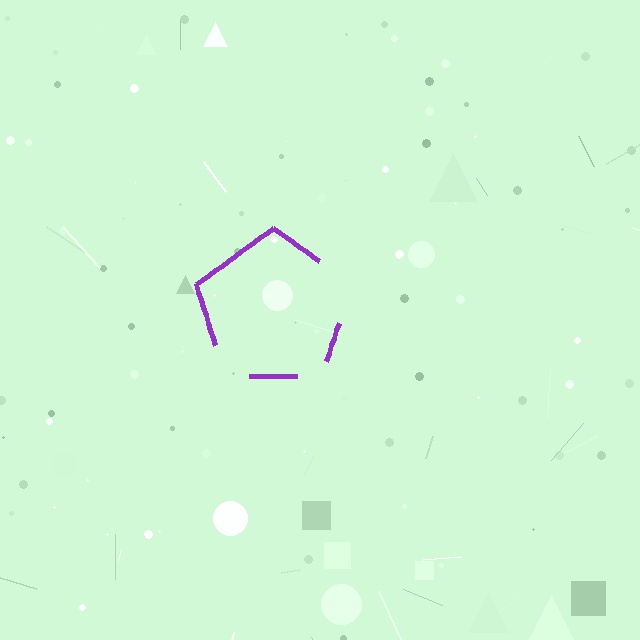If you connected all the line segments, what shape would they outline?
They would outline a pentagon.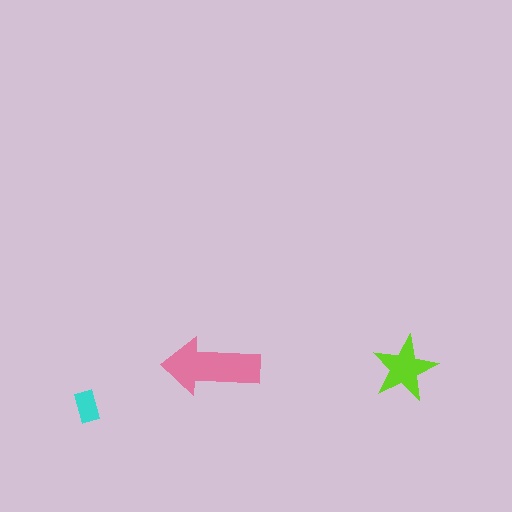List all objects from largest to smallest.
The pink arrow, the lime star, the cyan rectangle.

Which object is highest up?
The pink arrow is topmost.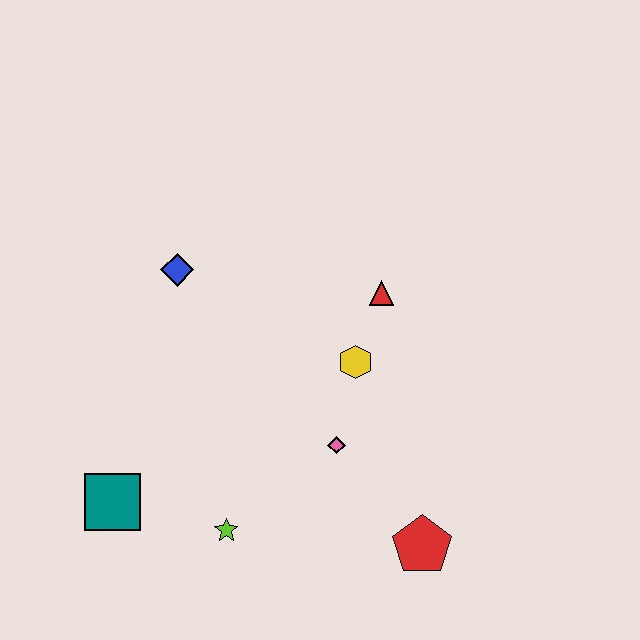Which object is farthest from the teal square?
The red triangle is farthest from the teal square.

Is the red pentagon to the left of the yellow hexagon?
No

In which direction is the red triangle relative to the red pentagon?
The red triangle is above the red pentagon.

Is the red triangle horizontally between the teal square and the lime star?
No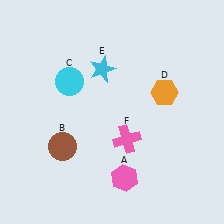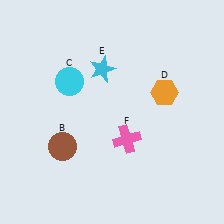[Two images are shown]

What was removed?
The pink hexagon (A) was removed in Image 2.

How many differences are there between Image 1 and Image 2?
There is 1 difference between the two images.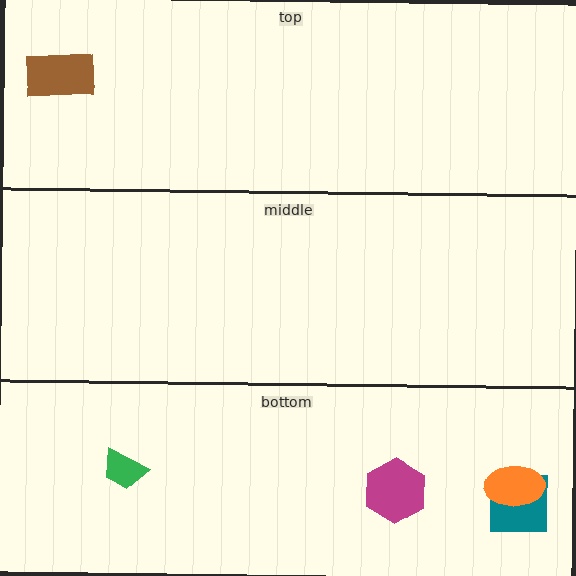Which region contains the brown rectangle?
The top region.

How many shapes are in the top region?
1.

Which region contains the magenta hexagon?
The bottom region.